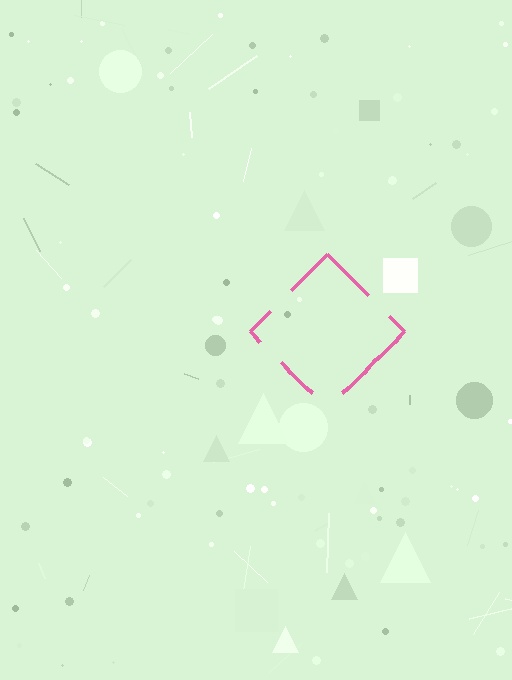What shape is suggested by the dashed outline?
The dashed outline suggests a diamond.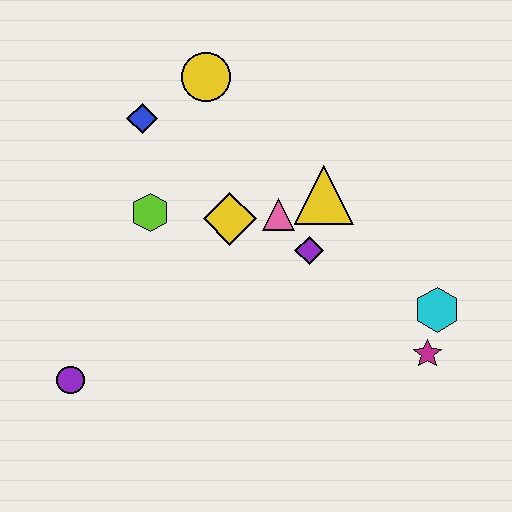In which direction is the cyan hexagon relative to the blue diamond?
The cyan hexagon is to the right of the blue diamond.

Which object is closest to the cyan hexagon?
The magenta star is closest to the cyan hexagon.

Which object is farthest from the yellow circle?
The magenta star is farthest from the yellow circle.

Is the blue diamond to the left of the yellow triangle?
Yes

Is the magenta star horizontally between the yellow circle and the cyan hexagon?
Yes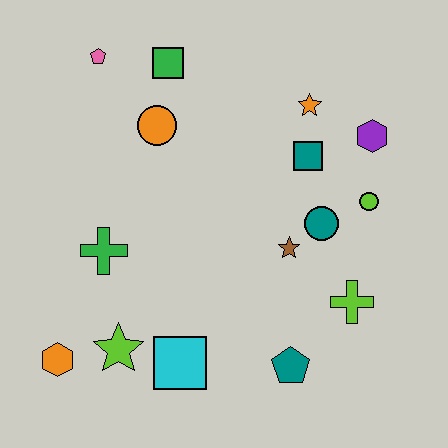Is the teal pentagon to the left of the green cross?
No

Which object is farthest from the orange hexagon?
The purple hexagon is farthest from the orange hexagon.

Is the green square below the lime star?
No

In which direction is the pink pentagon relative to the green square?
The pink pentagon is to the left of the green square.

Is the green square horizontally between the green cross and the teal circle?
Yes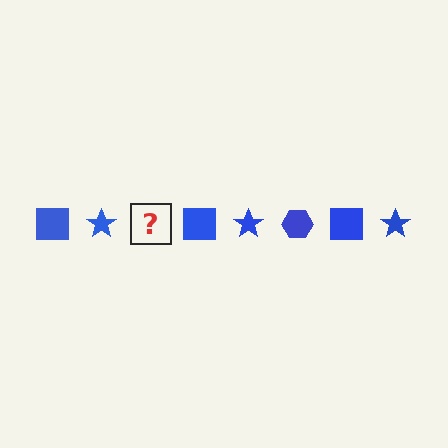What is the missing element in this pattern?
The missing element is a blue hexagon.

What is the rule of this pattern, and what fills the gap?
The rule is that the pattern cycles through square, star, hexagon shapes in blue. The gap should be filled with a blue hexagon.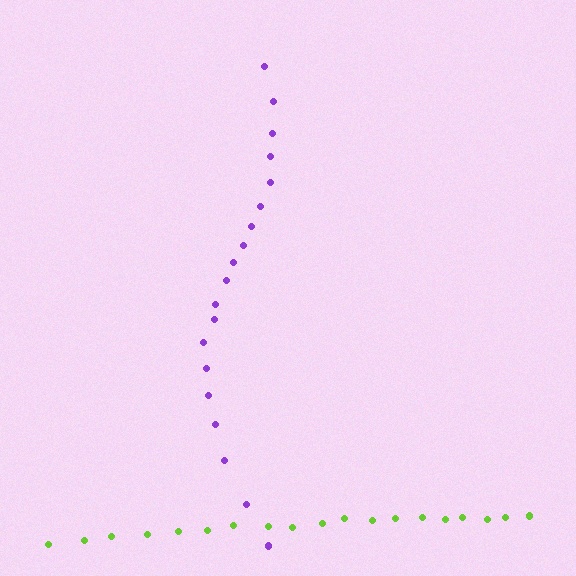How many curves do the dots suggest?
There are 2 distinct paths.